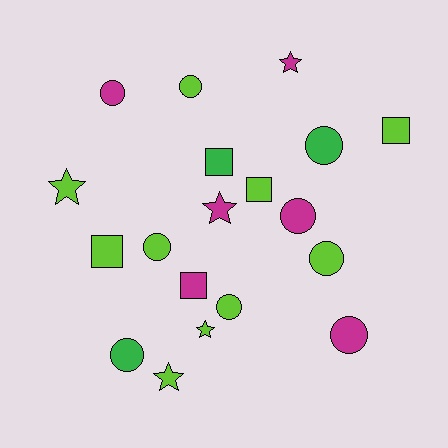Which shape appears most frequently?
Circle, with 9 objects.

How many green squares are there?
There is 1 green square.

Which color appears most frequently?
Lime, with 10 objects.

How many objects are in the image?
There are 19 objects.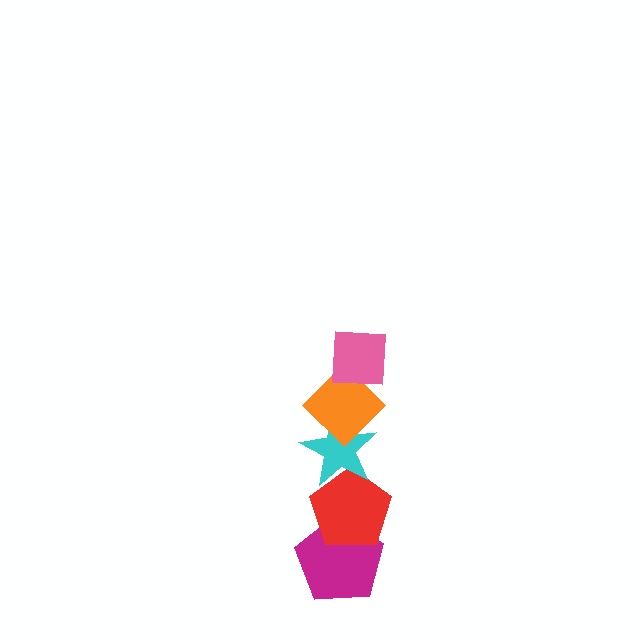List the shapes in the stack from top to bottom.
From top to bottom: the pink square, the orange diamond, the cyan star, the red pentagon, the magenta pentagon.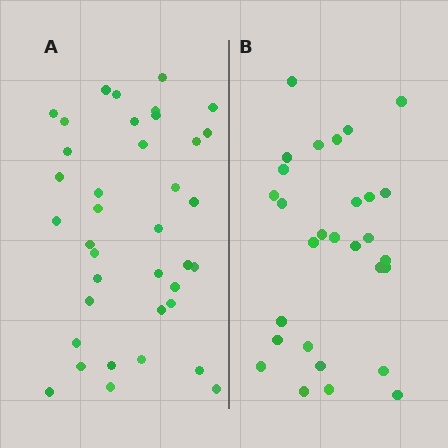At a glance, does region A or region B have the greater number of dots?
Region A (the left region) has more dots.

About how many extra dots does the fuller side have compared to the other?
Region A has roughly 8 or so more dots than region B.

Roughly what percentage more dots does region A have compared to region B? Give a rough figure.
About 30% more.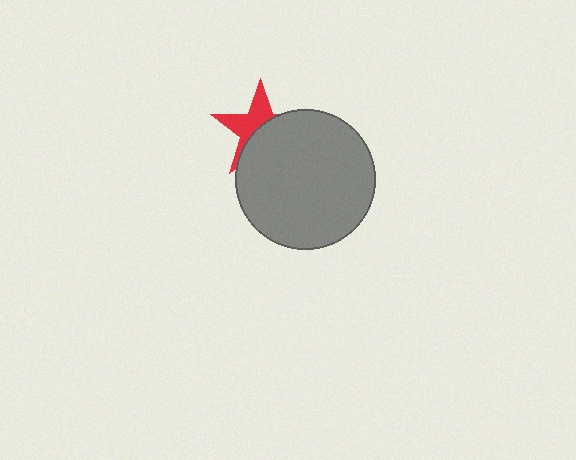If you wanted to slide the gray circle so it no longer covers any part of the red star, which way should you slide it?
Slide it toward the lower-right — that is the most direct way to separate the two shapes.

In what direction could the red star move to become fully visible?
The red star could move toward the upper-left. That would shift it out from behind the gray circle entirely.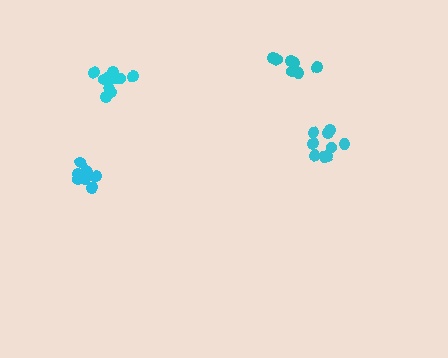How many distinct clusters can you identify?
There are 4 distinct clusters.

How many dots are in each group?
Group 1: 11 dots, Group 2: 9 dots, Group 3: 9 dots, Group 4: 7 dots (36 total).